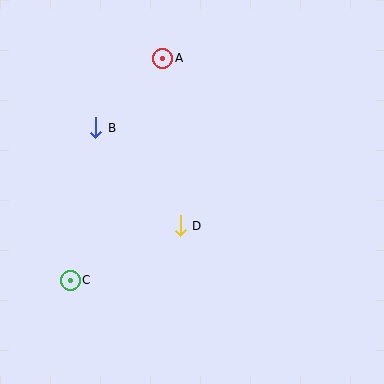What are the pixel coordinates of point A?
Point A is at (163, 58).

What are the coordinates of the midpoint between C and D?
The midpoint between C and D is at (125, 253).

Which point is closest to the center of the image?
Point D at (180, 226) is closest to the center.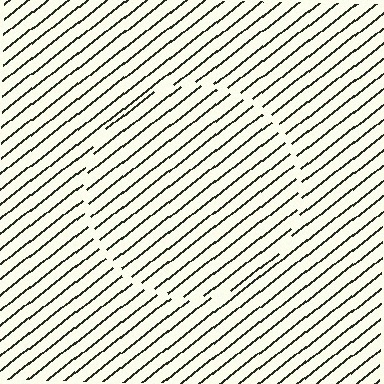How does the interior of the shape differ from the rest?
The interior of the shape contains the same grating, shifted by half a period — the contour is defined by the phase discontinuity where line-ends from the inner and outer gratings abut.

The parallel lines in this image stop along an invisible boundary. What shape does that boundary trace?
An illusory circle. The interior of the shape contains the same grating, shifted by half a period — the contour is defined by the phase discontinuity where line-ends from the inner and outer gratings abut.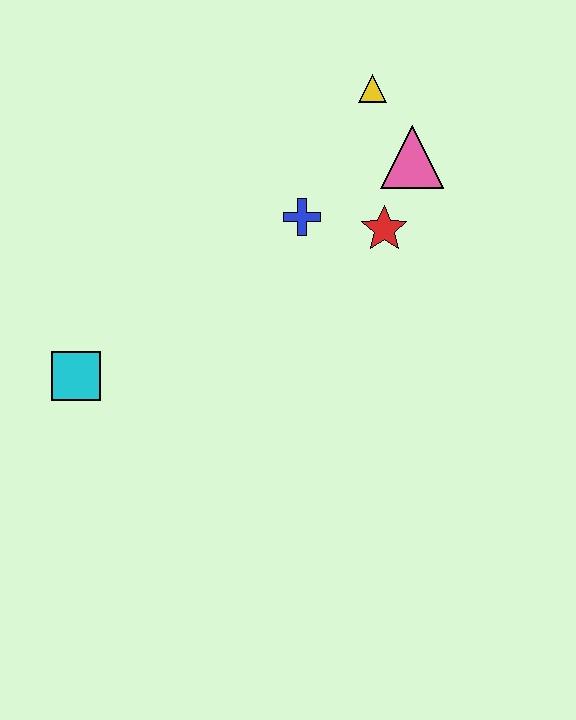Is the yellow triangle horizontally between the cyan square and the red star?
Yes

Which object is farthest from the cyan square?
The yellow triangle is farthest from the cyan square.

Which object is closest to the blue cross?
The red star is closest to the blue cross.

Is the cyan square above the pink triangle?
No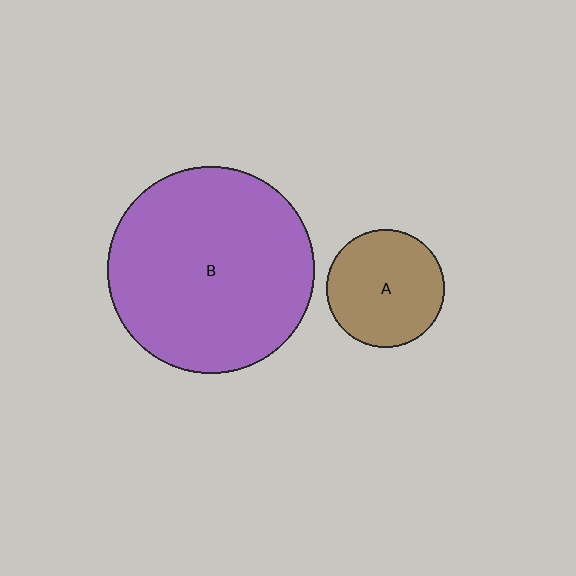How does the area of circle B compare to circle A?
Approximately 3.1 times.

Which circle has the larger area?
Circle B (purple).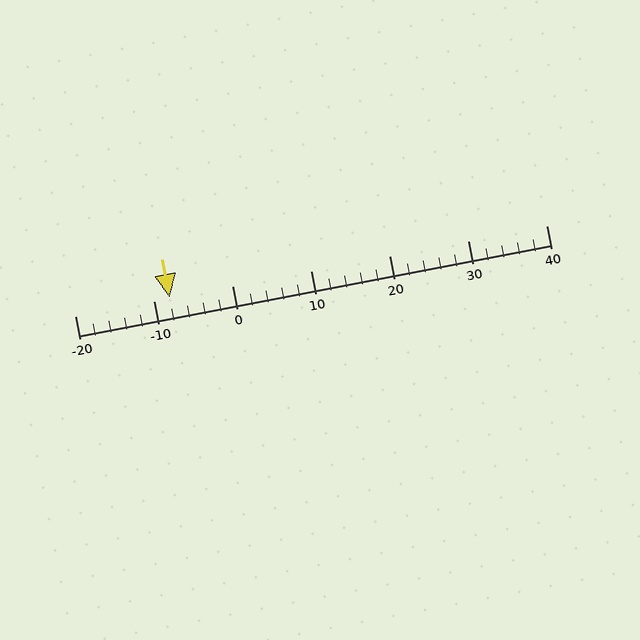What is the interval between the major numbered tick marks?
The major tick marks are spaced 10 units apart.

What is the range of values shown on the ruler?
The ruler shows values from -20 to 40.